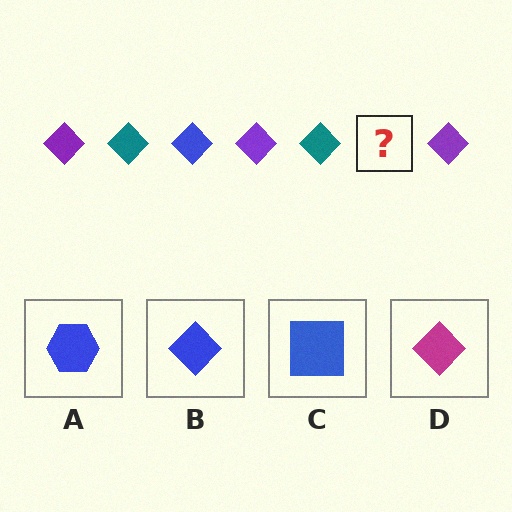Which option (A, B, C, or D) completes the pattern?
B.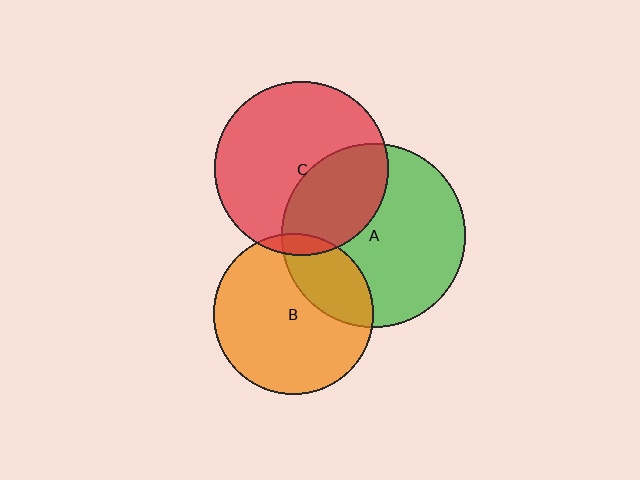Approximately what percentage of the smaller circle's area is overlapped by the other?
Approximately 5%.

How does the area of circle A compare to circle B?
Approximately 1.3 times.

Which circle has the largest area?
Circle A (green).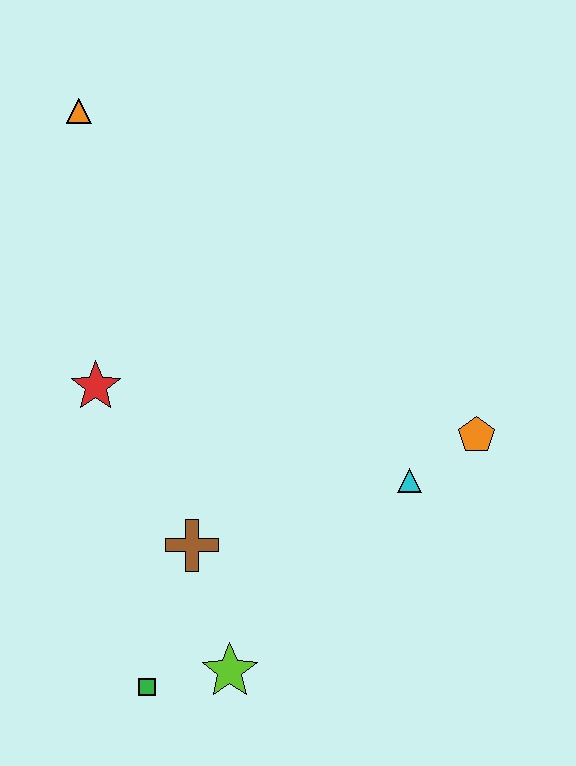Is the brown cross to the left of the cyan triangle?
Yes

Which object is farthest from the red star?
The orange pentagon is farthest from the red star.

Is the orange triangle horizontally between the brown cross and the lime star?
No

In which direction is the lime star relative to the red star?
The lime star is below the red star.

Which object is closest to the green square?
The lime star is closest to the green square.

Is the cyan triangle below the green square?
No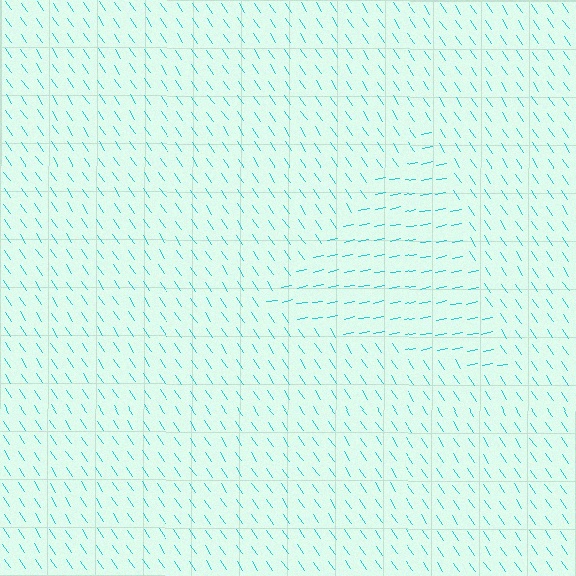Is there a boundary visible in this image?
Yes, there is a texture boundary formed by a change in line orientation.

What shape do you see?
I see a triangle.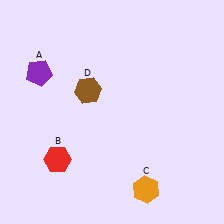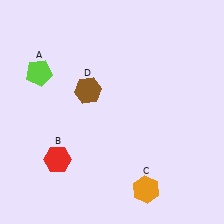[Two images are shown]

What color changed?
The pentagon (A) changed from purple in Image 1 to lime in Image 2.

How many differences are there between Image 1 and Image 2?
There is 1 difference between the two images.